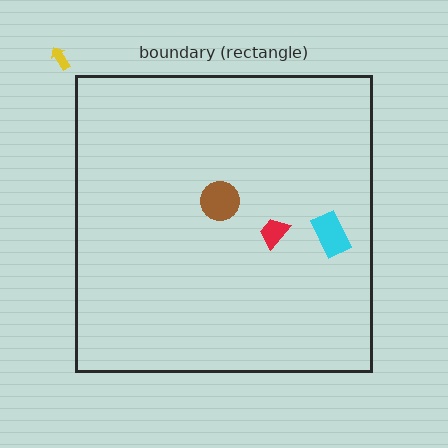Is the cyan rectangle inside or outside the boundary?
Inside.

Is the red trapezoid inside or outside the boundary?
Inside.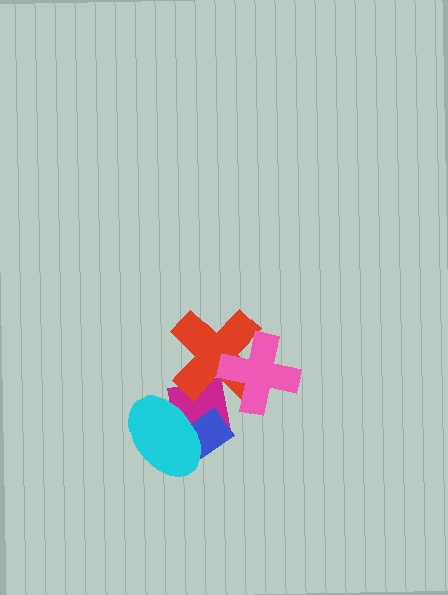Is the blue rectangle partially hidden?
Yes, it is partially covered by another shape.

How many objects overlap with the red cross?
2 objects overlap with the red cross.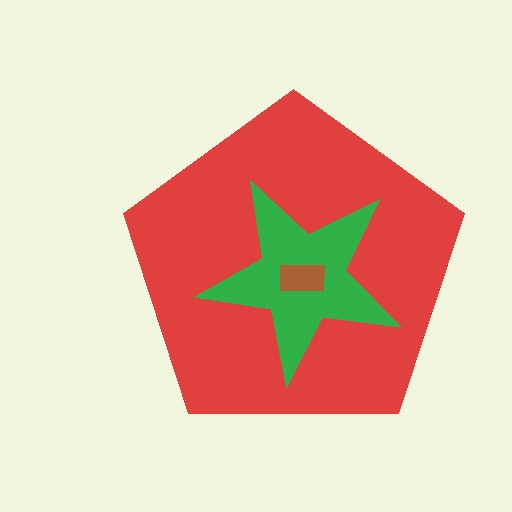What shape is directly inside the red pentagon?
The green star.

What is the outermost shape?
The red pentagon.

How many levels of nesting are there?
3.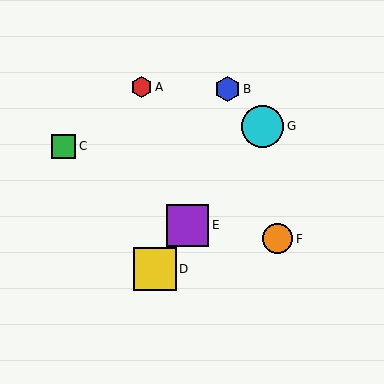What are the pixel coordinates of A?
Object A is at (142, 87).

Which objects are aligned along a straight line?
Objects D, E, G are aligned along a straight line.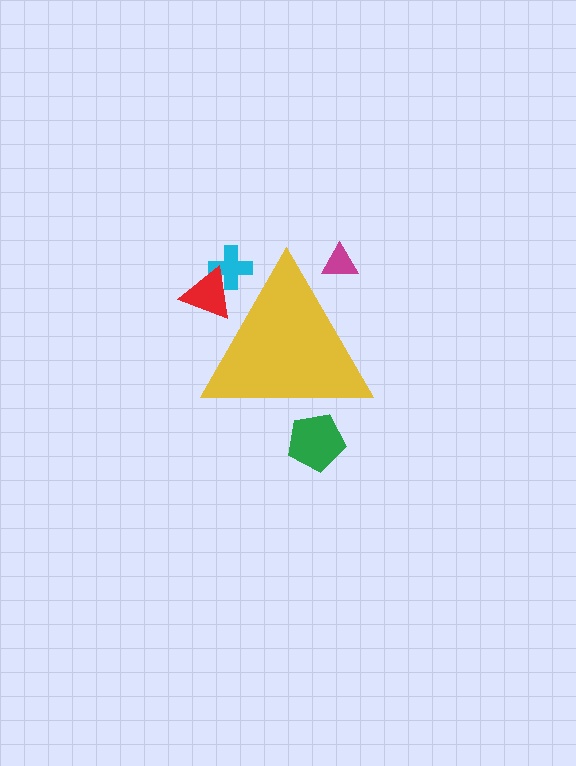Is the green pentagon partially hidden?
Yes, the green pentagon is partially hidden behind the yellow triangle.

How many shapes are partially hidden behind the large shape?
4 shapes are partially hidden.